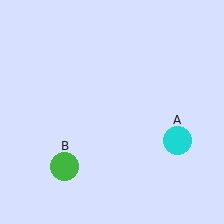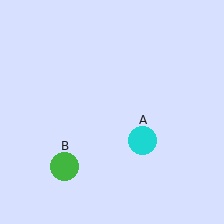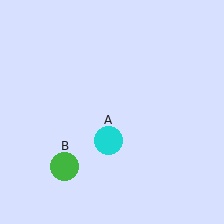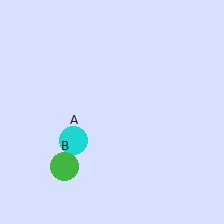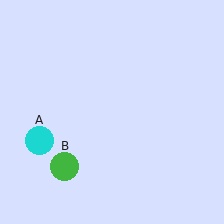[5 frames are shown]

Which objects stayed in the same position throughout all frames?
Green circle (object B) remained stationary.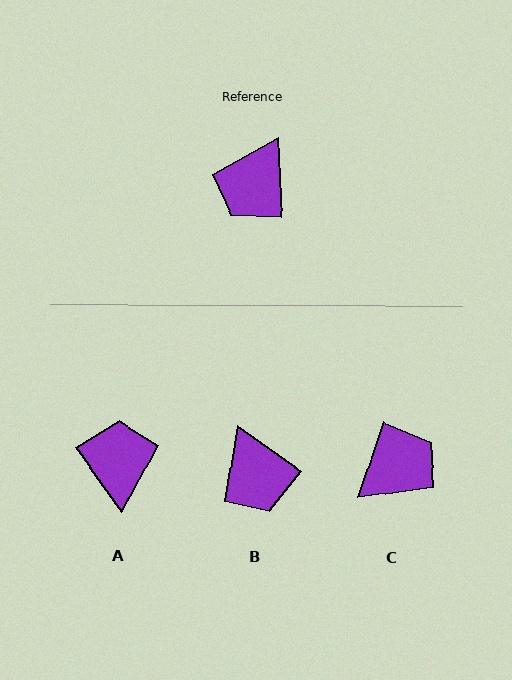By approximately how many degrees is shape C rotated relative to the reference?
Approximately 159 degrees counter-clockwise.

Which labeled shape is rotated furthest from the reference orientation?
C, about 159 degrees away.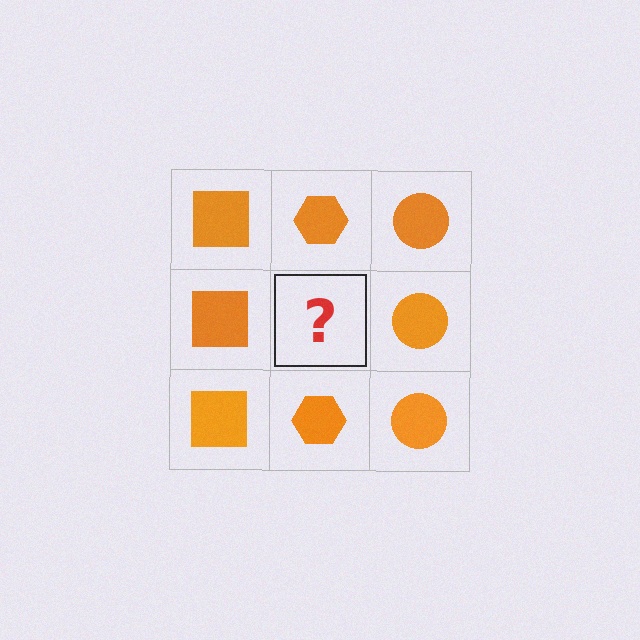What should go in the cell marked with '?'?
The missing cell should contain an orange hexagon.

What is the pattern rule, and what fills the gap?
The rule is that each column has a consistent shape. The gap should be filled with an orange hexagon.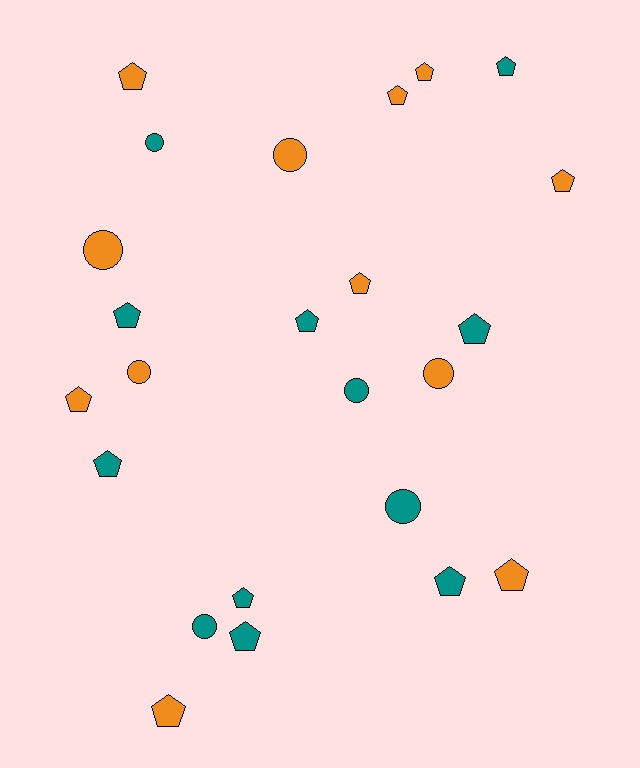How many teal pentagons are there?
There are 8 teal pentagons.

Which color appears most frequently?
Teal, with 12 objects.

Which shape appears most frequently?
Pentagon, with 16 objects.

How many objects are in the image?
There are 24 objects.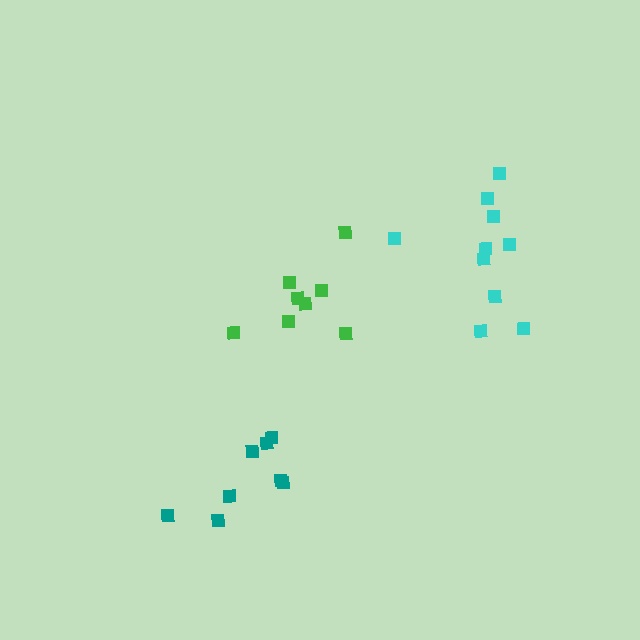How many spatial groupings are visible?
There are 3 spatial groupings.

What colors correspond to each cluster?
The clusters are colored: teal, cyan, green.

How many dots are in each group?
Group 1: 8 dots, Group 2: 10 dots, Group 3: 8 dots (26 total).